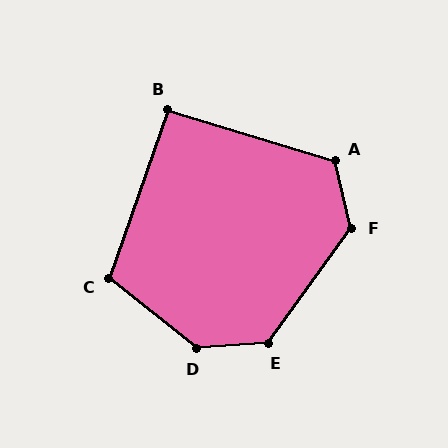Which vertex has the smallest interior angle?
B, at approximately 92 degrees.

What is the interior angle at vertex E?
Approximately 130 degrees (obtuse).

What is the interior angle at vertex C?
Approximately 109 degrees (obtuse).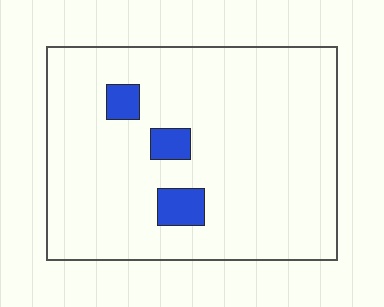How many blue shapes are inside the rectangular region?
3.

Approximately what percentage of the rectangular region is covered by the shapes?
Approximately 5%.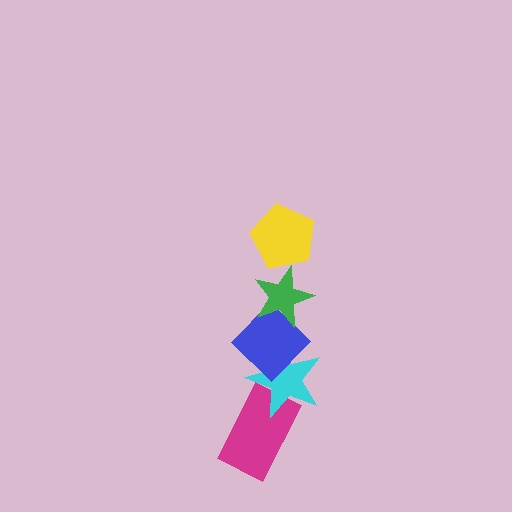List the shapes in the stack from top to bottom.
From top to bottom: the yellow pentagon, the green star, the blue diamond, the cyan star, the magenta rectangle.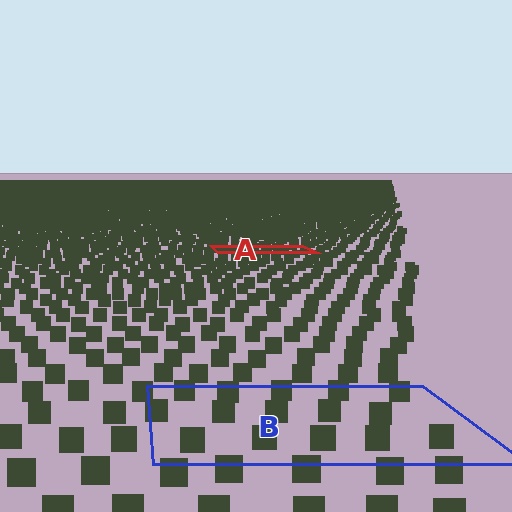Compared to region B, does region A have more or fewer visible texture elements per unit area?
Region A has more texture elements per unit area — they are packed more densely because it is farther away.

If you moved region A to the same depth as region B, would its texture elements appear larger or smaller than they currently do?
They would appear larger. At a closer depth, the same texture elements are projected at a bigger on-screen size.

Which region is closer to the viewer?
Region B is closer. The texture elements there are larger and more spread out.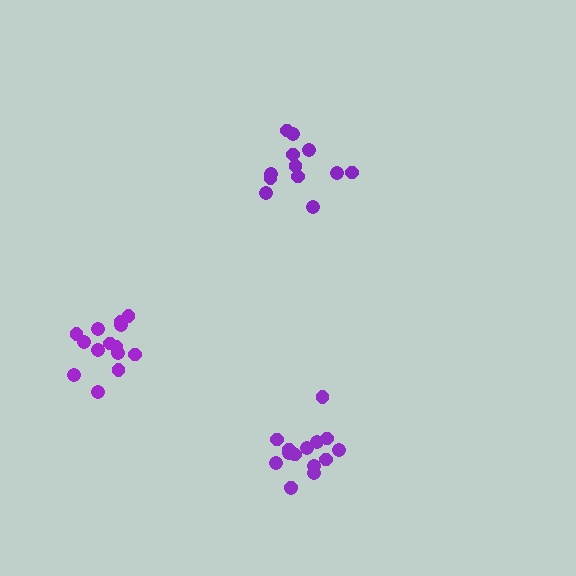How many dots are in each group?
Group 1: 14 dots, Group 2: 12 dots, Group 3: 15 dots (41 total).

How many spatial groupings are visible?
There are 3 spatial groupings.